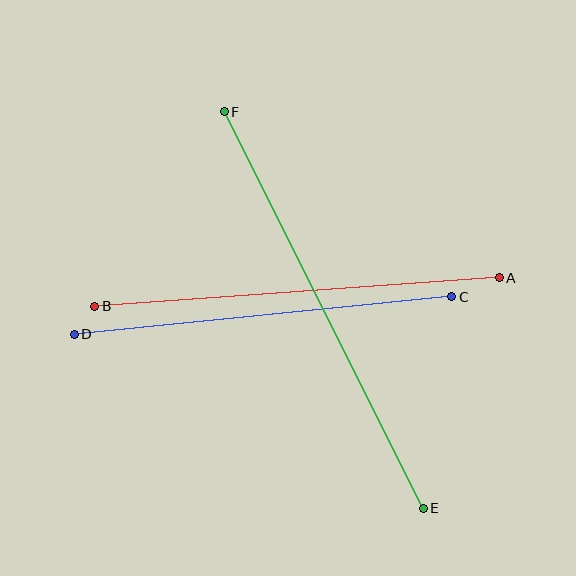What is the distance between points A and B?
The distance is approximately 406 pixels.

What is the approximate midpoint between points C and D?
The midpoint is at approximately (263, 316) pixels.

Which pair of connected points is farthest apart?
Points E and F are farthest apart.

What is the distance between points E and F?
The distance is approximately 443 pixels.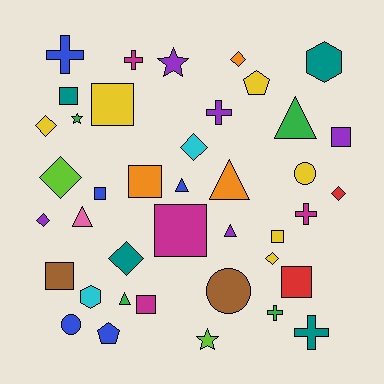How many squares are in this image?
There are 10 squares.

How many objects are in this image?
There are 40 objects.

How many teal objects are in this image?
There are 4 teal objects.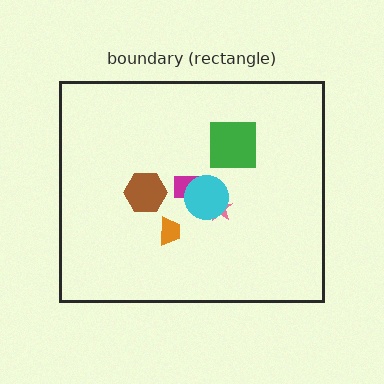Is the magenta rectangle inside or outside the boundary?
Inside.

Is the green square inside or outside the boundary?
Inside.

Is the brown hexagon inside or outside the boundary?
Inside.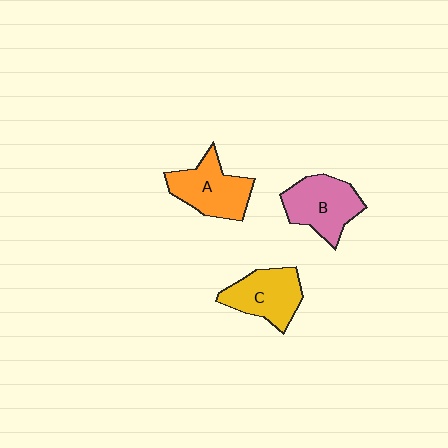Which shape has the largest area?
Shape B (pink).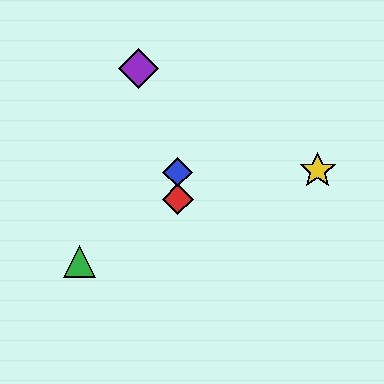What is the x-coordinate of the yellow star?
The yellow star is at x≈318.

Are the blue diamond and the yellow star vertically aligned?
No, the blue diamond is at x≈178 and the yellow star is at x≈318.